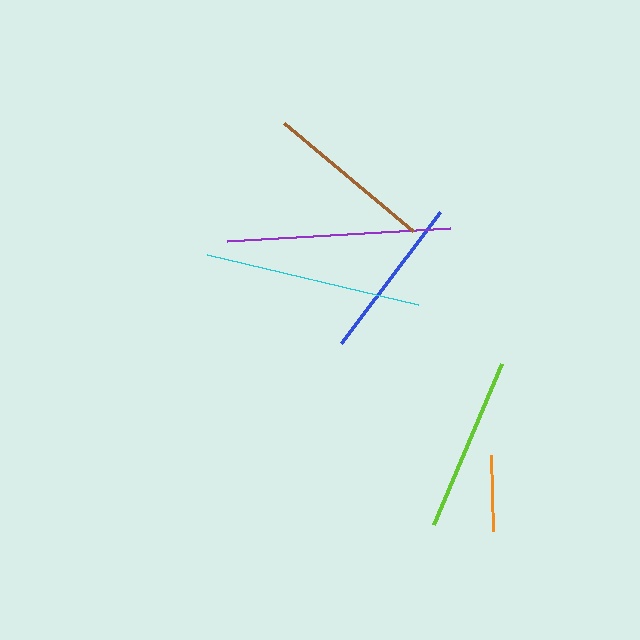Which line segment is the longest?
The purple line is the longest at approximately 224 pixels.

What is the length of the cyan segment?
The cyan segment is approximately 216 pixels long.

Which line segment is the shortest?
The orange line is the shortest at approximately 75 pixels.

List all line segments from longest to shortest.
From longest to shortest: purple, cyan, lime, brown, blue, orange.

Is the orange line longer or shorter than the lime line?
The lime line is longer than the orange line.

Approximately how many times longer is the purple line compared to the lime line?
The purple line is approximately 1.3 times the length of the lime line.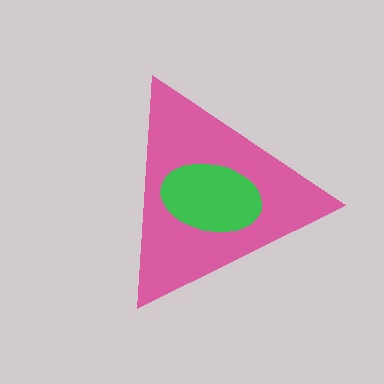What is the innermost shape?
The green ellipse.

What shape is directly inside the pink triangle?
The green ellipse.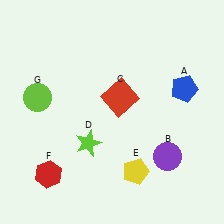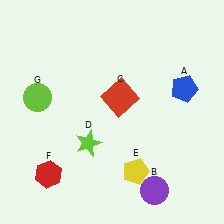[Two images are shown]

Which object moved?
The purple circle (B) moved down.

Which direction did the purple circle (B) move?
The purple circle (B) moved down.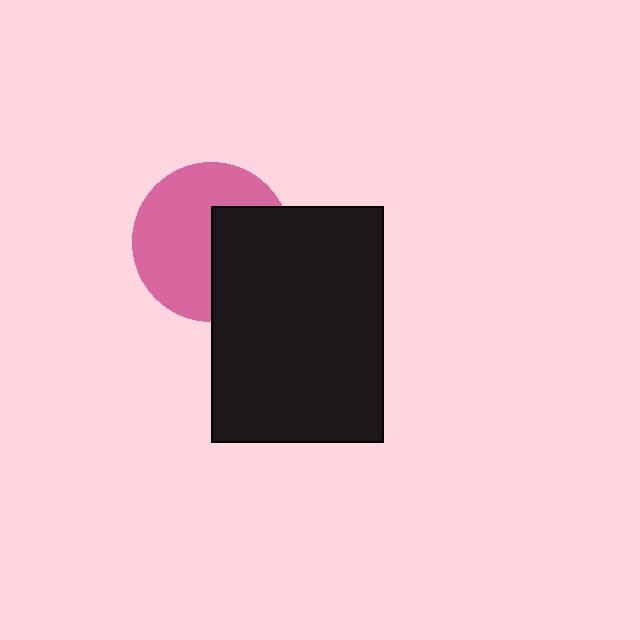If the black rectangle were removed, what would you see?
You would see the complete pink circle.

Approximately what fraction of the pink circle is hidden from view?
Roughly 39% of the pink circle is hidden behind the black rectangle.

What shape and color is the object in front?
The object in front is a black rectangle.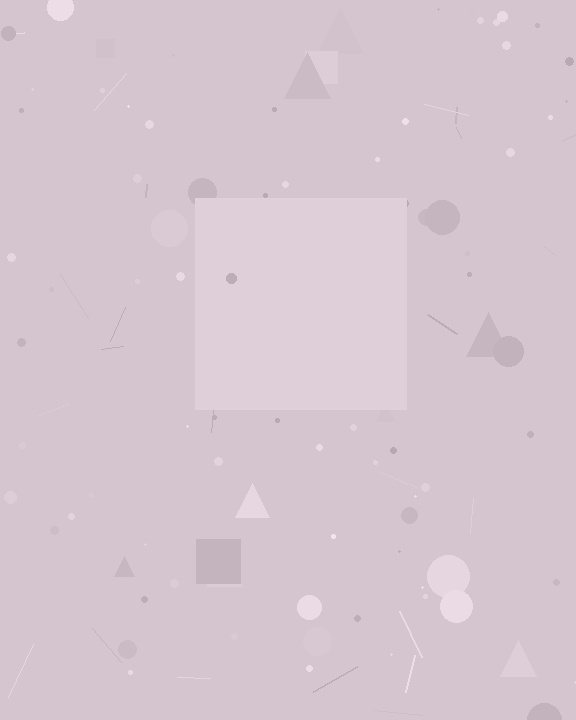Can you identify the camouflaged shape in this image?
The camouflaged shape is a square.